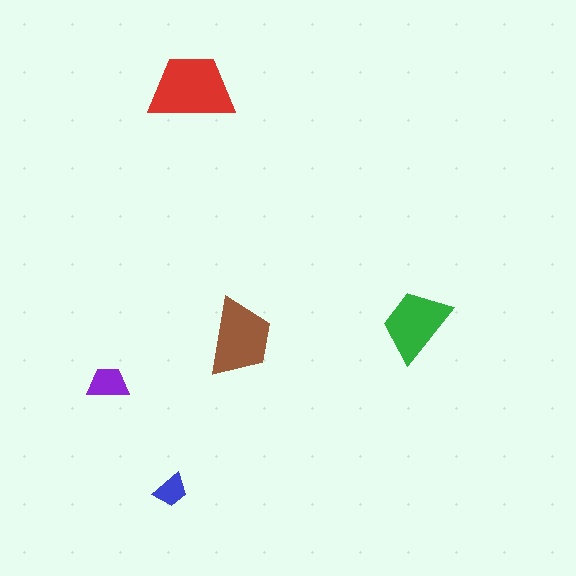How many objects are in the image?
There are 5 objects in the image.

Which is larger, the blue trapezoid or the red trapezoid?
The red one.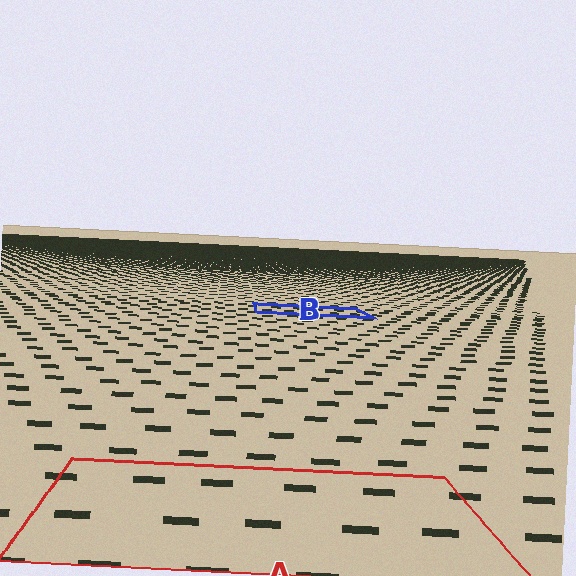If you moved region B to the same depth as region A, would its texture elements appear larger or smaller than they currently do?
They would appear larger. At a closer depth, the same texture elements are projected at a bigger on-screen size.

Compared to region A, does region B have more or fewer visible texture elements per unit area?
Region B has more texture elements per unit area — they are packed more densely because it is farther away.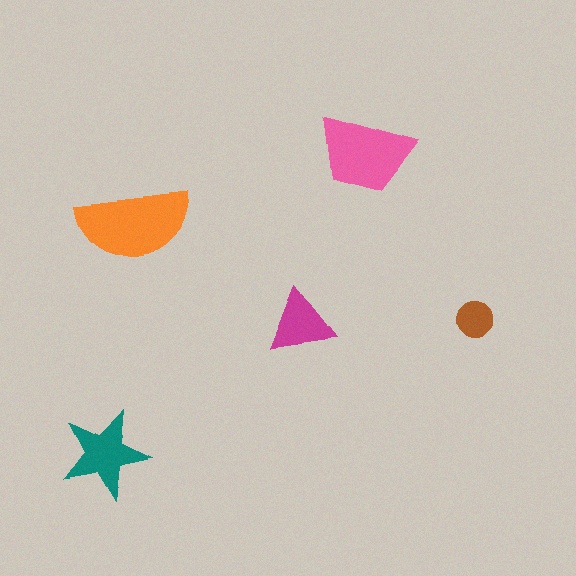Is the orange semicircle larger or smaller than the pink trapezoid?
Larger.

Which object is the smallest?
The brown circle.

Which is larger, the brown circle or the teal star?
The teal star.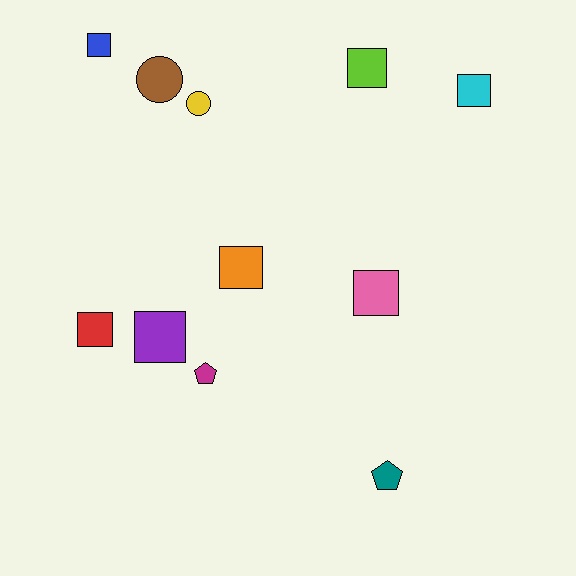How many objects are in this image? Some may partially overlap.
There are 11 objects.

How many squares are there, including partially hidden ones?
There are 7 squares.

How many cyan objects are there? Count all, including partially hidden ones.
There is 1 cyan object.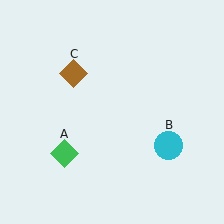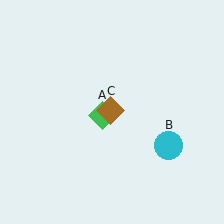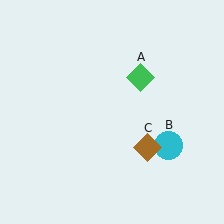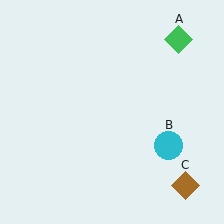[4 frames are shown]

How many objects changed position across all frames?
2 objects changed position: green diamond (object A), brown diamond (object C).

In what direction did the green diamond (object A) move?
The green diamond (object A) moved up and to the right.